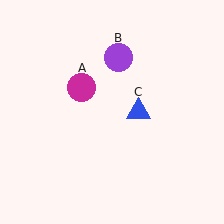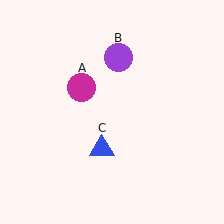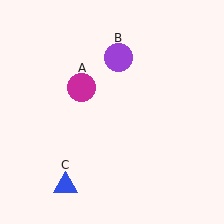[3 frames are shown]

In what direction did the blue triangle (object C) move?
The blue triangle (object C) moved down and to the left.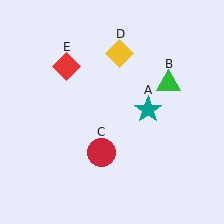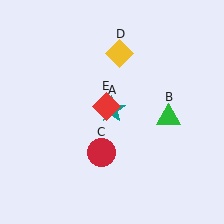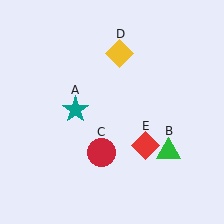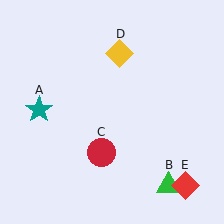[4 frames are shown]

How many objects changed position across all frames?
3 objects changed position: teal star (object A), green triangle (object B), red diamond (object E).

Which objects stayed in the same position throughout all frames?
Red circle (object C) and yellow diamond (object D) remained stationary.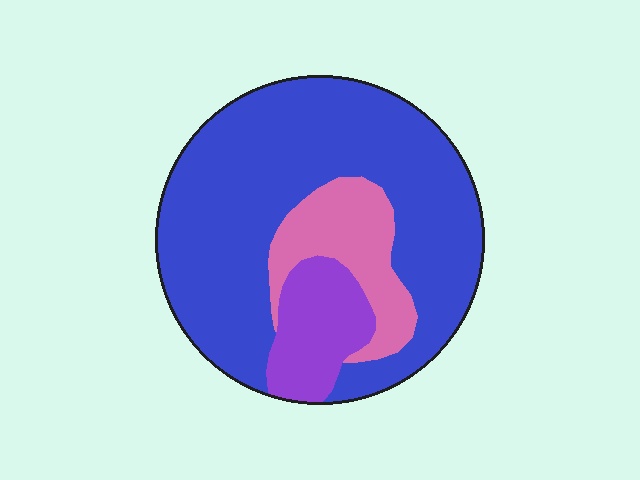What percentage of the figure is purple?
Purple covers roughly 15% of the figure.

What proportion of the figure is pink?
Pink takes up less than a sixth of the figure.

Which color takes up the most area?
Blue, at roughly 70%.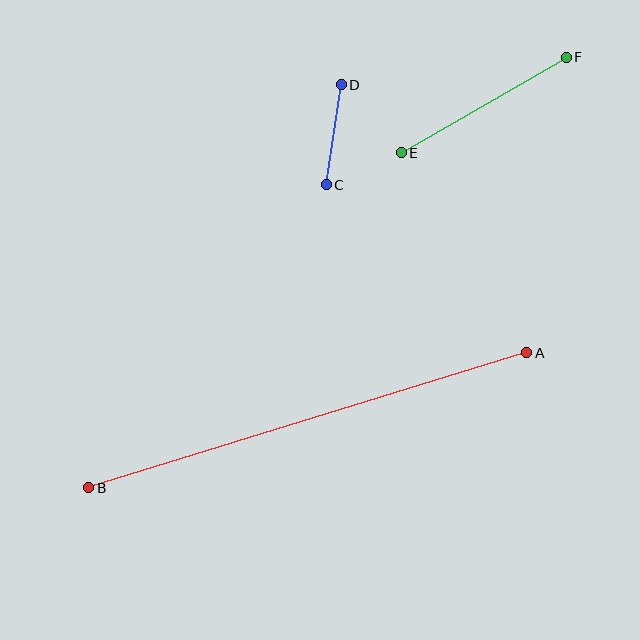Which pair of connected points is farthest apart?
Points A and B are farthest apart.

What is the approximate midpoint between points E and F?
The midpoint is at approximately (484, 105) pixels.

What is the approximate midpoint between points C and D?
The midpoint is at approximately (334, 135) pixels.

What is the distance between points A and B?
The distance is approximately 459 pixels.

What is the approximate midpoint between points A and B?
The midpoint is at approximately (308, 420) pixels.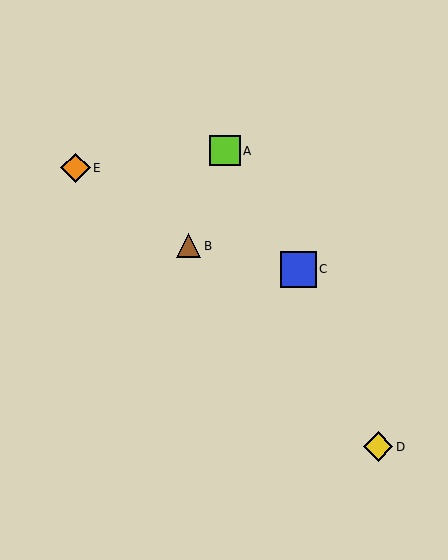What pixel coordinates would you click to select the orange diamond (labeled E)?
Click at (76, 168) to select the orange diamond E.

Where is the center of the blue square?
The center of the blue square is at (298, 269).